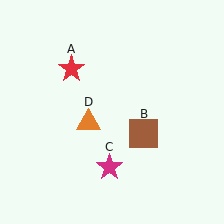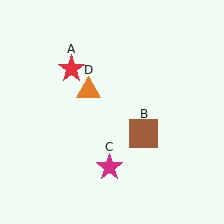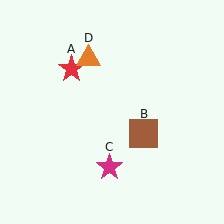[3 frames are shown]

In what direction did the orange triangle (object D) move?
The orange triangle (object D) moved up.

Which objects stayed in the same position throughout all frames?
Red star (object A) and brown square (object B) and magenta star (object C) remained stationary.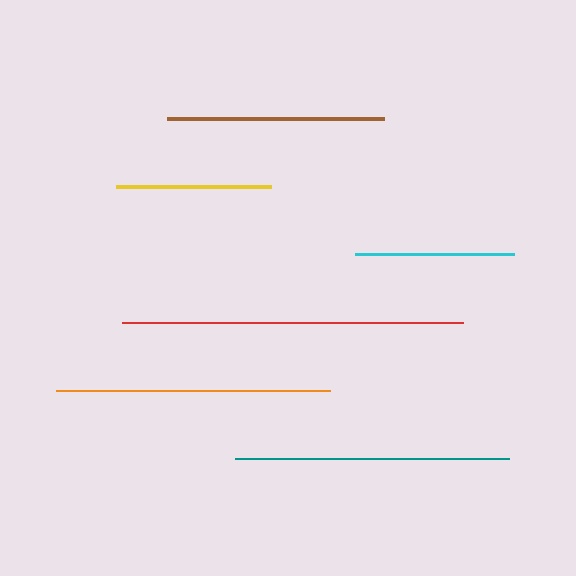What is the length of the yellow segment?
The yellow segment is approximately 155 pixels long.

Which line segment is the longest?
The red line is the longest at approximately 341 pixels.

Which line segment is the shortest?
The yellow line is the shortest at approximately 155 pixels.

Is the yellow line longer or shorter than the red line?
The red line is longer than the yellow line.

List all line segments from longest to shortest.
From longest to shortest: red, orange, teal, brown, cyan, yellow.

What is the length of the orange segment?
The orange segment is approximately 274 pixels long.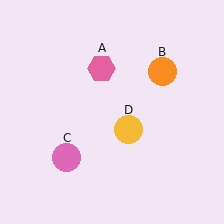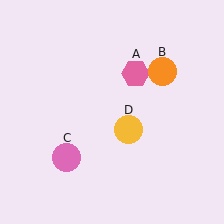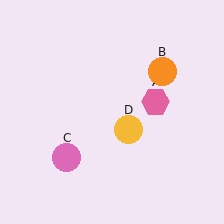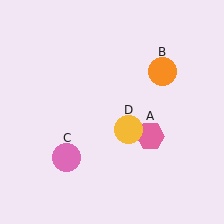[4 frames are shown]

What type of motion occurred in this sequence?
The pink hexagon (object A) rotated clockwise around the center of the scene.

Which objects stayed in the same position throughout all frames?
Orange circle (object B) and pink circle (object C) and yellow circle (object D) remained stationary.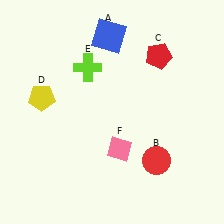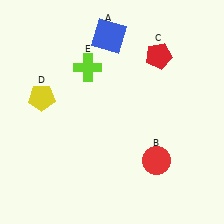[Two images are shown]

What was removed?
The pink diamond (F) was removed in Image 2.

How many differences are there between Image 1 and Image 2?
There is 1 difference between the two images.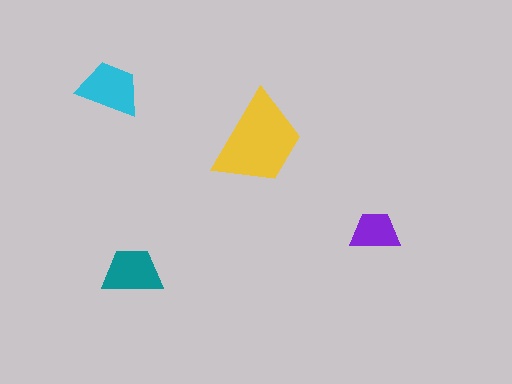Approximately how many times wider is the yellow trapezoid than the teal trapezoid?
About 1.5 times wider.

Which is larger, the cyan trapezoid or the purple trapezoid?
The cyan one.